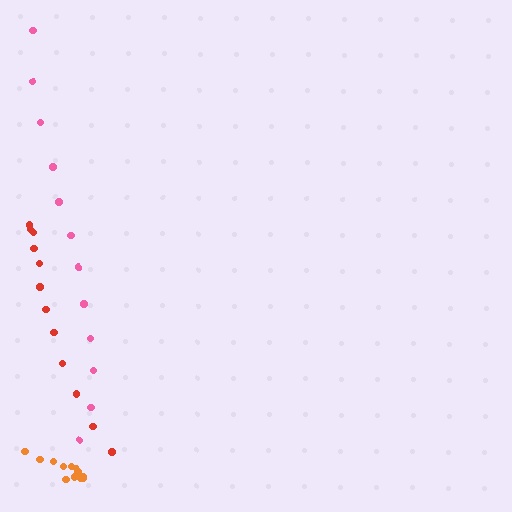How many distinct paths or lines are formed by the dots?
There are 3 distinct paths.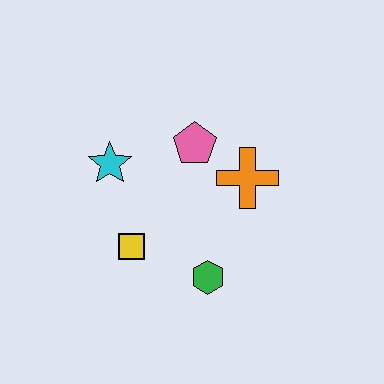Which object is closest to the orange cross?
The pink pentagon is closest to the orange cross.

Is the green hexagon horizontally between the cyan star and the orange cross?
Yes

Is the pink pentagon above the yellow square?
Yes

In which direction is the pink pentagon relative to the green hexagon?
The pink pentagon is above the green hexagon.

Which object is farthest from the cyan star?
The green hexagon is farthest from the cyan star.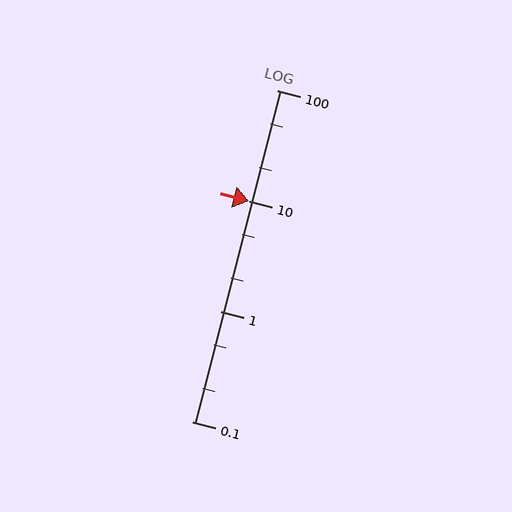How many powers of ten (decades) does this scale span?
The scale spans 3 decades, from 0.1 to 100.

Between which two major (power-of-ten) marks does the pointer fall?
The pointer is between 10 and 100.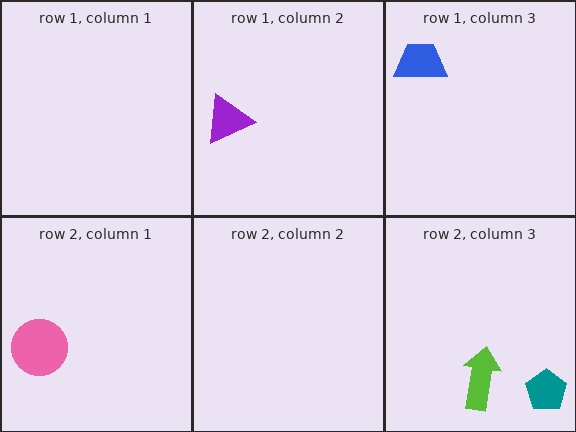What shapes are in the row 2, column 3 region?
The teal pentagon, the lime arrow.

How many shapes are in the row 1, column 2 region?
1.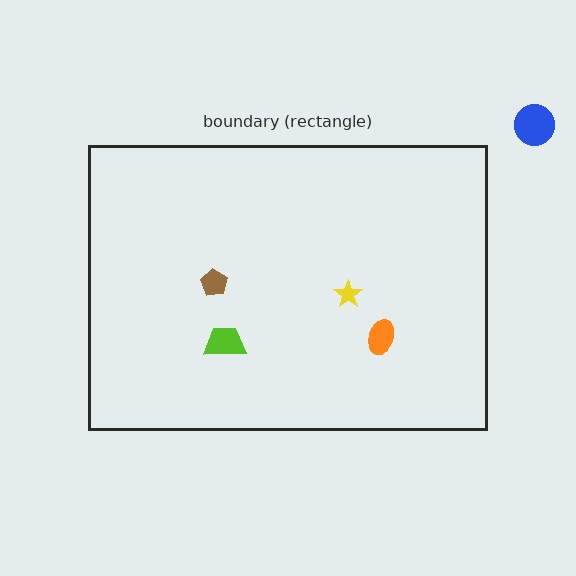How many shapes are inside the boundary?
4 inside, 1 outside.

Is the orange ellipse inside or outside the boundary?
Inside.